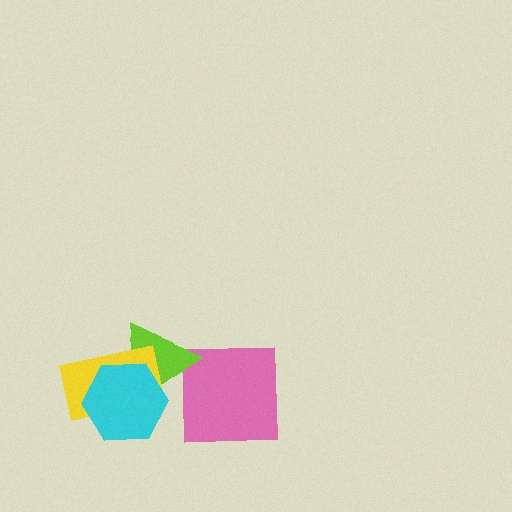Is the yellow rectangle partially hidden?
Yes, it is partially covered by another shape.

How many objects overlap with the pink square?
1 object overlaps with the pink square.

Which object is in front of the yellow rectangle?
The cyan hexagon is in front of the yellow rectangle.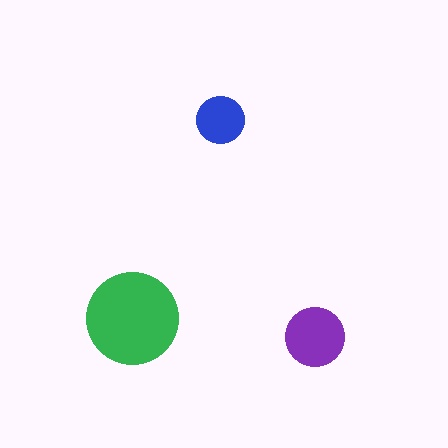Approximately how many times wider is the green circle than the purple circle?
About 1.5 times wider.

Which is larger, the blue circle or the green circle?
The green one.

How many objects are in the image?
There are 3 objects in the image.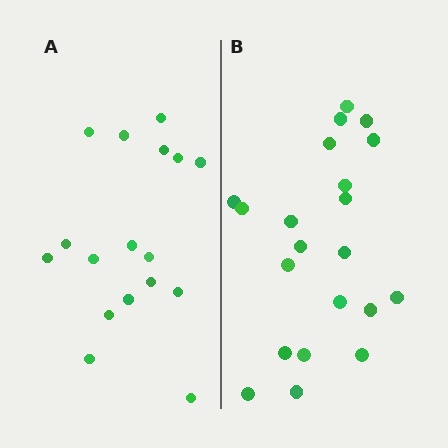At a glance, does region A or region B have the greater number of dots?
Region B (the right region) has more dots.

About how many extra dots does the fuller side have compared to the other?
Region B has about 4 more dots than region A.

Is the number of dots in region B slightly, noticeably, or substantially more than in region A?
Region B has only slightly more — the two regions are fairly close. The ratio is roughly 1.2 to 1.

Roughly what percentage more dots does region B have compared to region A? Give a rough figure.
About 25% more.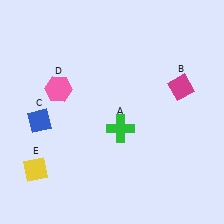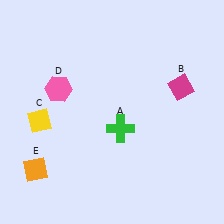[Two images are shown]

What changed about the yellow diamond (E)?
In Image 1, E is yellow. In Image 2, it changed to orange.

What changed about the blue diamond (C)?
In Image 1, C is blue. In Image 2, it changed to yellow.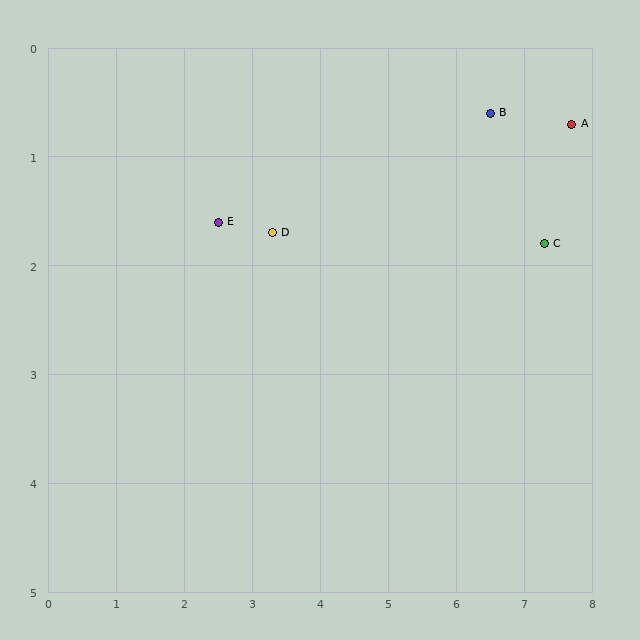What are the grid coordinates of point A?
Point A is at approximately (7.7, 0.7).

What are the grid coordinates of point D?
Point D is at approximately (3.3, 1.7).